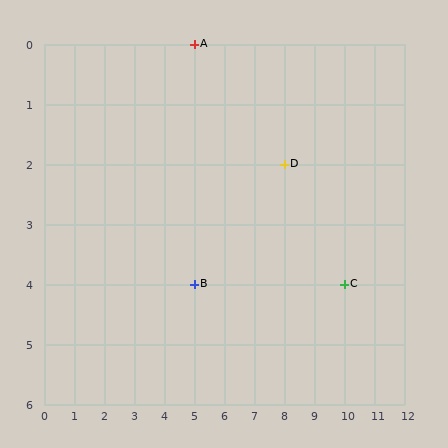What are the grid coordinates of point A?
Point A is at grid coordinates (5, 0).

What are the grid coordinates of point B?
Point B is at grid coordinates (5, 4).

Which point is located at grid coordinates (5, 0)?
Point A is at (5, 0).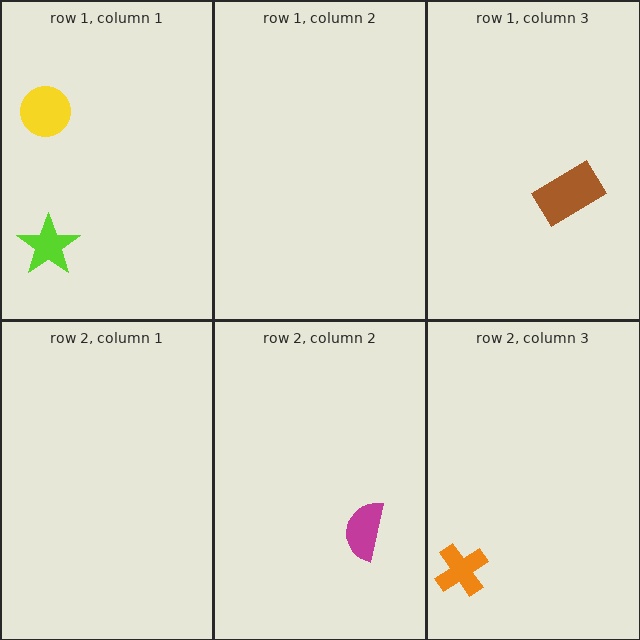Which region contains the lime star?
The row 1, column 1 region.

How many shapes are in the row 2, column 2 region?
1.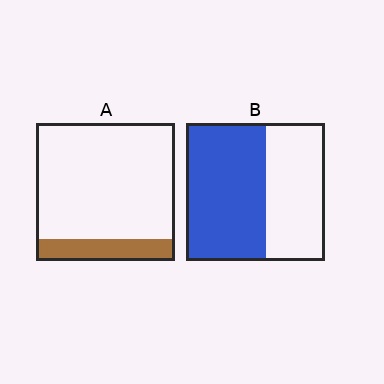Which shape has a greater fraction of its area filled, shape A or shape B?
Shape B.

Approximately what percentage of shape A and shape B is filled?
A is approximately 15% and B is approximately 60%.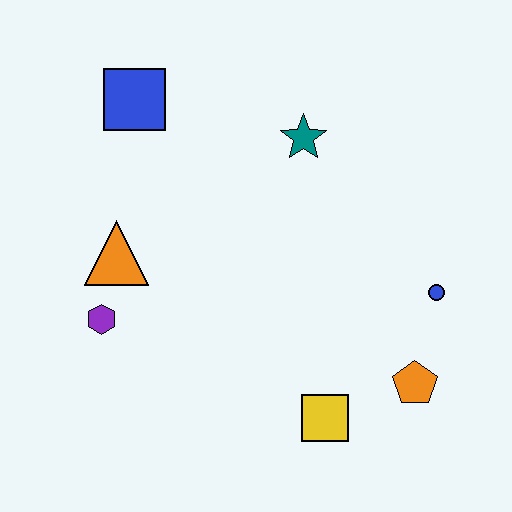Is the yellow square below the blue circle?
Yes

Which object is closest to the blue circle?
The orange pentagon is closest to the blue circle.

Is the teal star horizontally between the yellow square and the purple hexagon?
Yes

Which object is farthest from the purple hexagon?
The blue circle is farthest from the purple hexagon.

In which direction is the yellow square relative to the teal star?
The yellow square is below the teal star.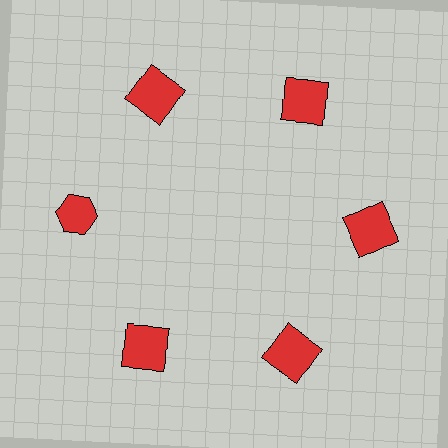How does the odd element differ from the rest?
It has a different shape: hexagon instead of square.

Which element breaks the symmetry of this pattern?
The red hexagon at roughly the 9 o'clock position breaks the symmetry. All other shapes are red squares.